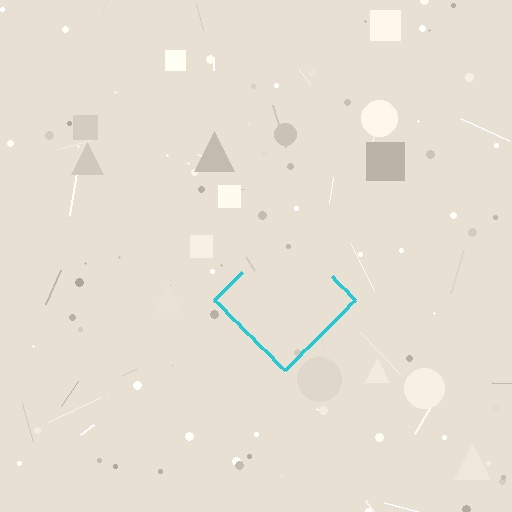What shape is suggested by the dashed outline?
The dashed outline suggests a diamond.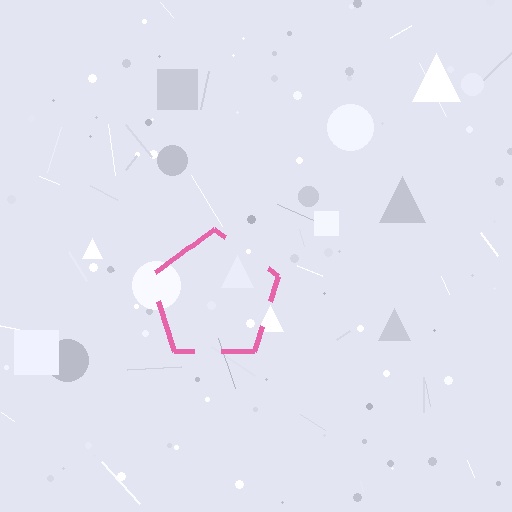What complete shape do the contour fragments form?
The contour fragments form a pentagon.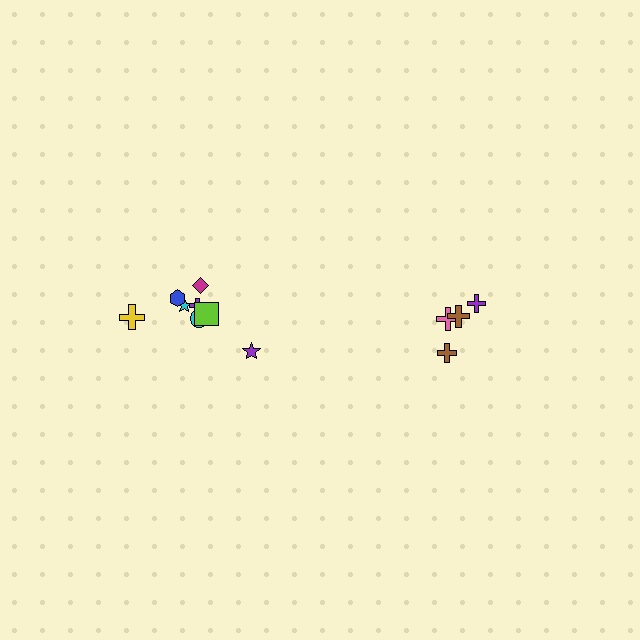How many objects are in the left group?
There are 8 objects.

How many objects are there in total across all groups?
There are 12 objects.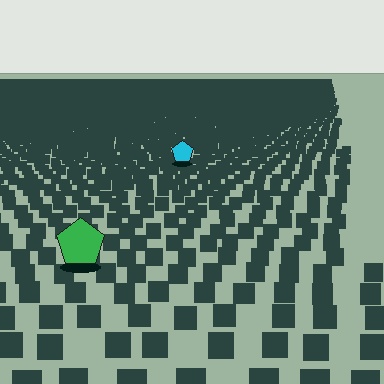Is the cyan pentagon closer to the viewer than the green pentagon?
No. The green pentagon is closer — you can tell from the texture gradient: the ground texture is coarser near it.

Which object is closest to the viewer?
The green pentagon is closest. The texture marks near it are larger and more spread out.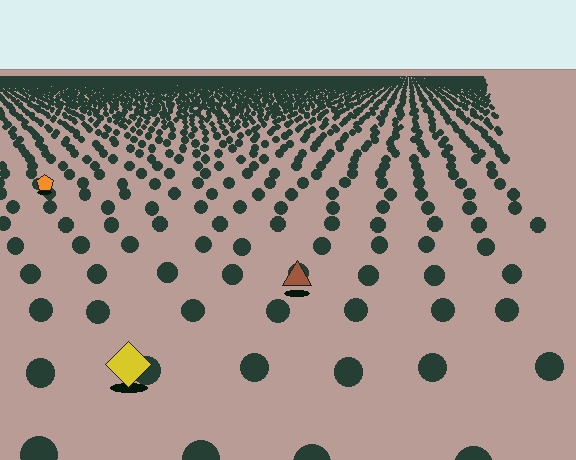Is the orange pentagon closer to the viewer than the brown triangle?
No. The brown triangle is closer — you can tell from the texture gradient: the ground texture is coarser near it.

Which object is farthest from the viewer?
The orange pentagon is farthest from the viewer. It appears smaller and the ground texture around it is denser.